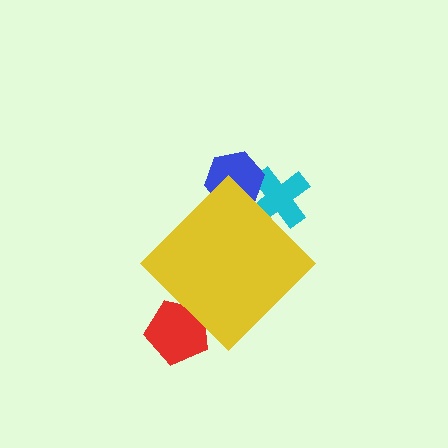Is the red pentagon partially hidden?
Yes, the red pentagon is partially hidden behind the yellow diamond.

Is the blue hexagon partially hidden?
Yes, the blue hexagon is partially hidden behind the yellow diamond.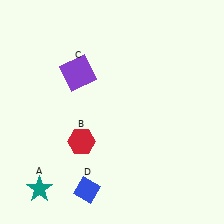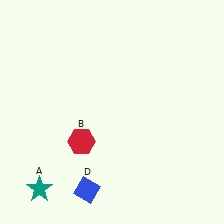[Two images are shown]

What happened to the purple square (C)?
The purple square (C) was removed in Image 2. It was in the top-left area of Image 1.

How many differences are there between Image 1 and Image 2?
There is 1 difference between the two images.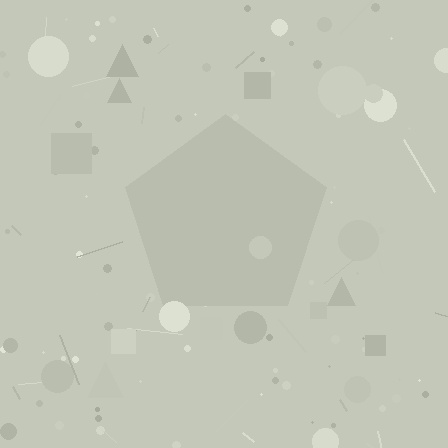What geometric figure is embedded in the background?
A pentagon is embedded in the background.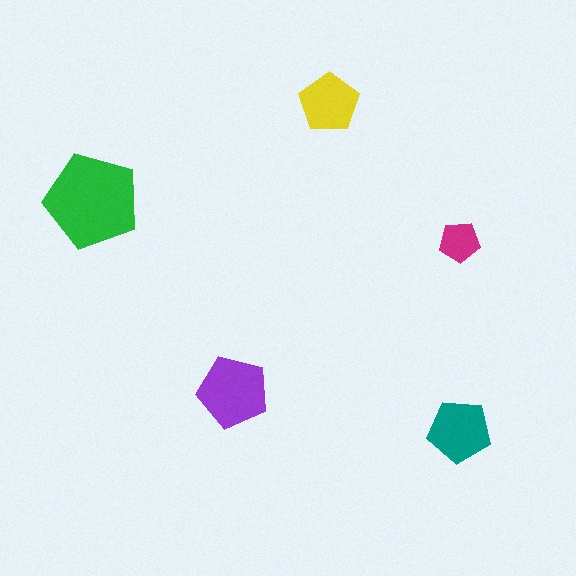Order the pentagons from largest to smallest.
the green one, the purple one, the teal one, the yellow one, the magenta one.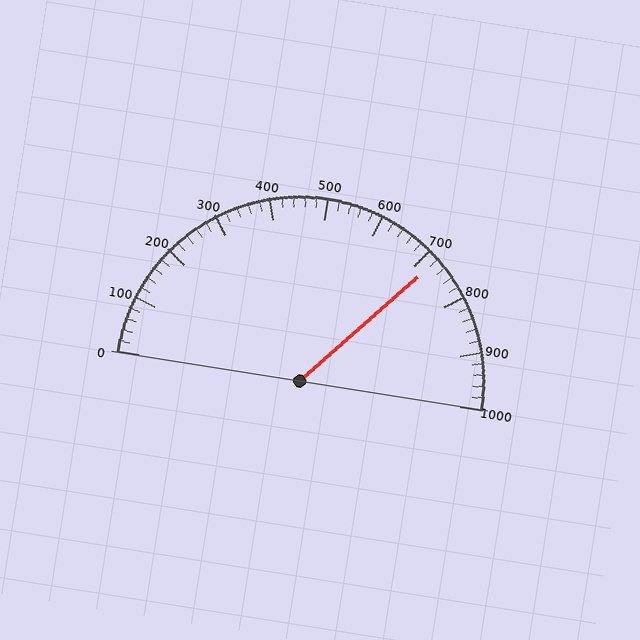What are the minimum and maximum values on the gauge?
The gauge ranges from 0 to 1000.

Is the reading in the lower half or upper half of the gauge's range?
The reading is in the upper half of the range (0 to 1000).